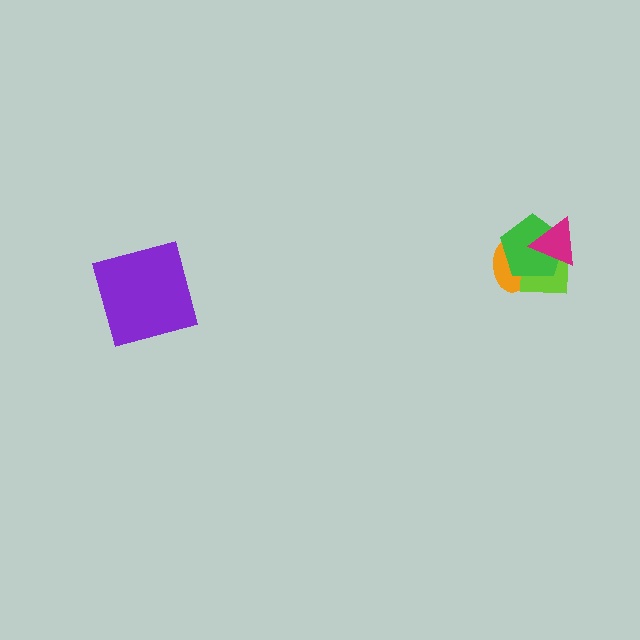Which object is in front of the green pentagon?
The magenta triangle is in front of the green pentagon.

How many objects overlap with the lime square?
3 objects overlap with the lime square.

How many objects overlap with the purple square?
0 objects overlap with the purple square.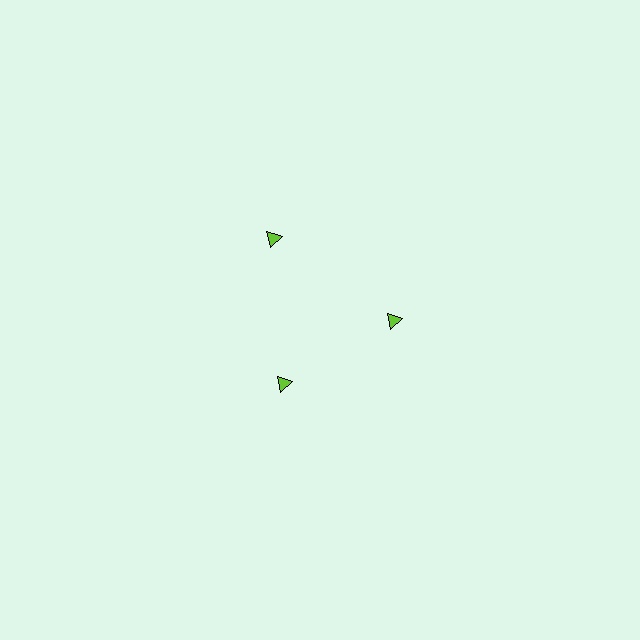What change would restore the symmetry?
The symmetry would be restored by moving it inward, back onto the ring so that all 3 triangles sit at equal angles and equal distance from the center.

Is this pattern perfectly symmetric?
No. The 3 lime triangles are arranged in a ring, but one element near the 11 o'clock position is pushed outward from the center, breaking the 3-fold rotational symmetry.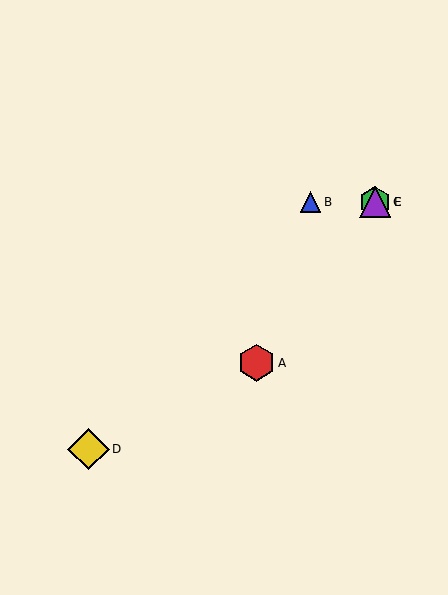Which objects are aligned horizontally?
Objects B, C, E are aligned horizontally.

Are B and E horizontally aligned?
Yes, both are at y≈202.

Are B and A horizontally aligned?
No, B is at y≈202 and A is at y≈363.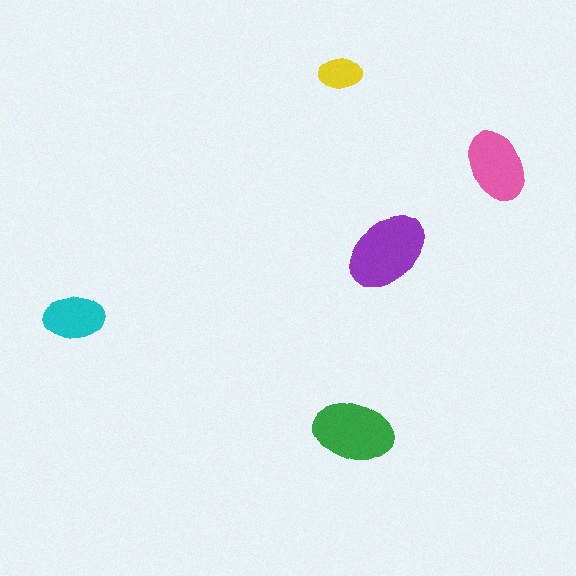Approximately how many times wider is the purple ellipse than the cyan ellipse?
About 1.5 times wider.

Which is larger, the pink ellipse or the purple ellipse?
The purple one.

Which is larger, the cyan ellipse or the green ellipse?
The green one.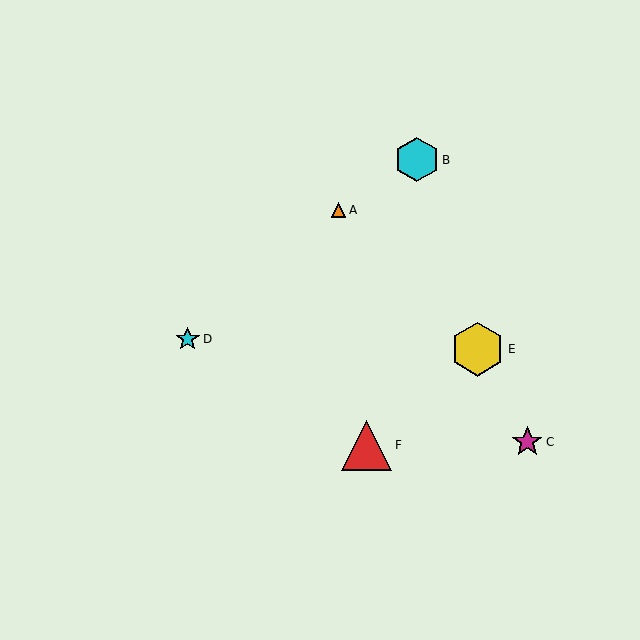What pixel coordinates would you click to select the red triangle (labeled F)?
Click at (367, 445) to select the red triangle F.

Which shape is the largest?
The yellow hexagon (labeled E) is the largest.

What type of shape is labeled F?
Shape F is a red triangle.